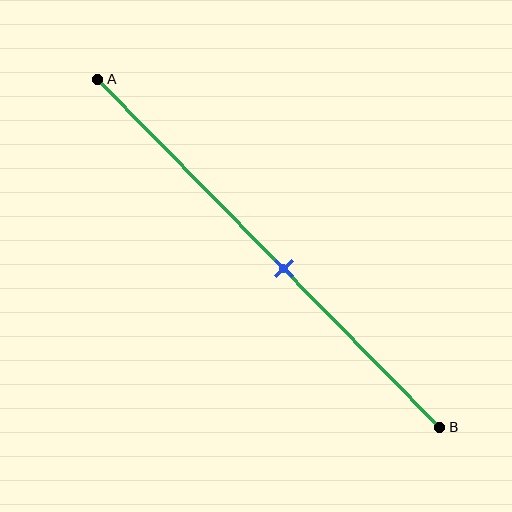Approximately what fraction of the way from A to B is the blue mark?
The blue mark is approximately 55% of the way from A to B.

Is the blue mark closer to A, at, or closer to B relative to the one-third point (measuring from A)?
The blue mark is closer to point B than the one-third point of segment AB.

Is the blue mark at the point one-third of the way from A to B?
No, the mark is at about 55% from A, not at the 33% one-third point.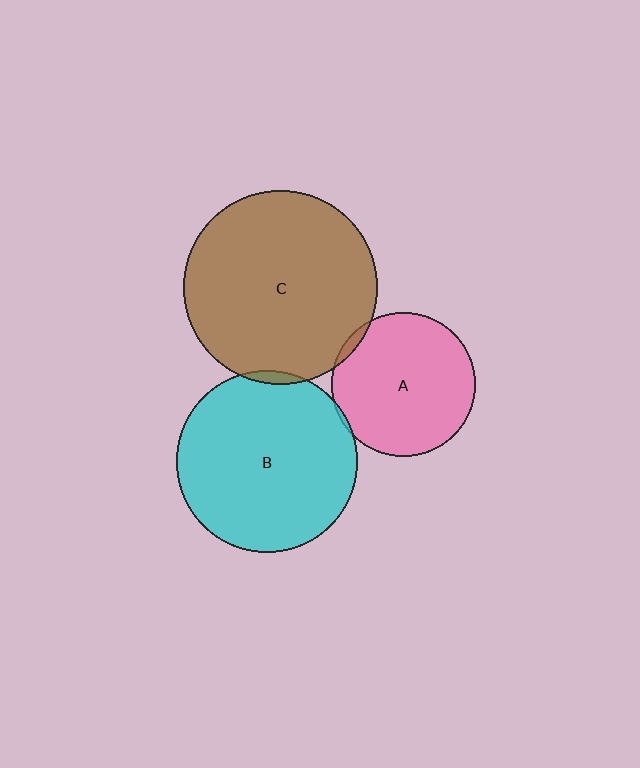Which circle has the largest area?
Circle C (brown).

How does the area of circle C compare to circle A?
Approximately 1.8 times.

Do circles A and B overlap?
Yes.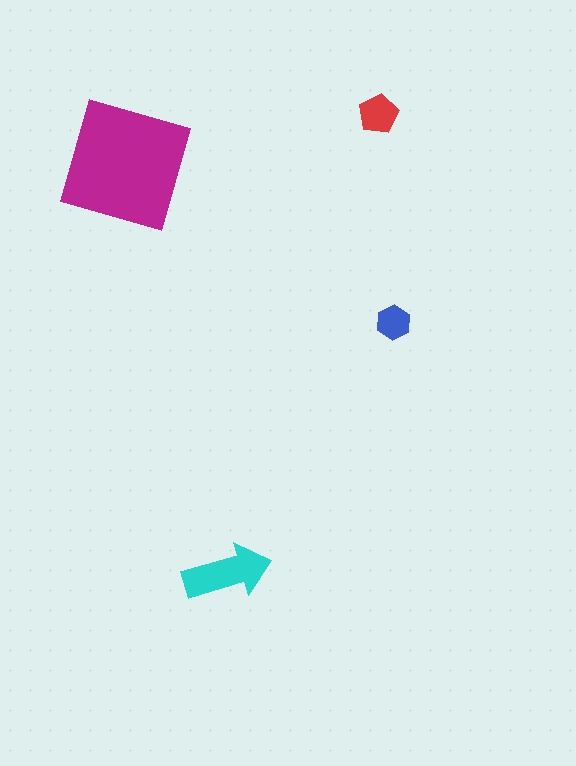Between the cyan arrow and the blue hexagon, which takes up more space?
The cyan arrow.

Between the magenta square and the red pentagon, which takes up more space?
The magenta square.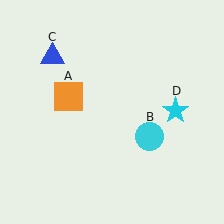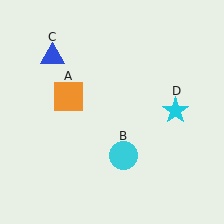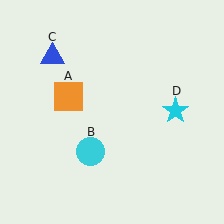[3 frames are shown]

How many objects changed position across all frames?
1 object changed position: cyan circle (object B).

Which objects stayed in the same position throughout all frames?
Orange square (object A) and blue triangle (object C) and cyan star (object D) remained stationary.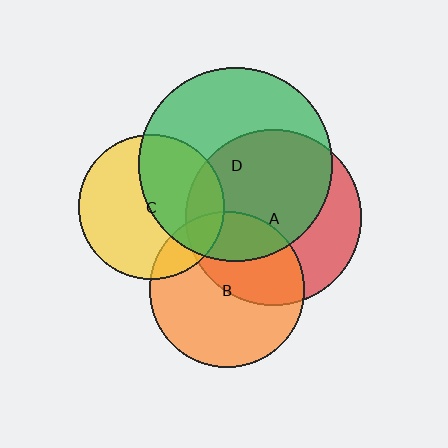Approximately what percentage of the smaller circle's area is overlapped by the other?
Approximately 60%.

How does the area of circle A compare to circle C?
Approximately 1.5 times.